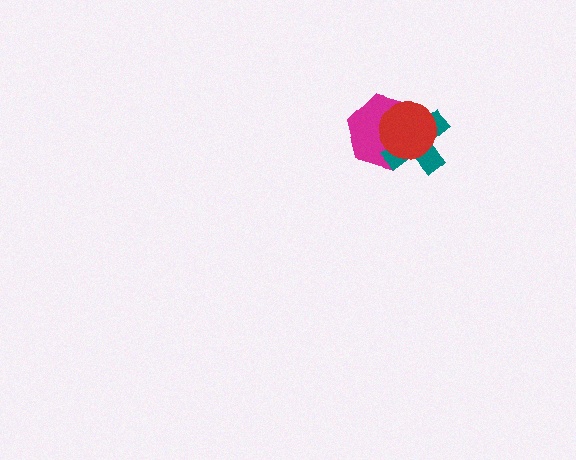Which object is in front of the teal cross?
The red circle is in front of the teal cross.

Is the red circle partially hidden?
No, no other shape covers it.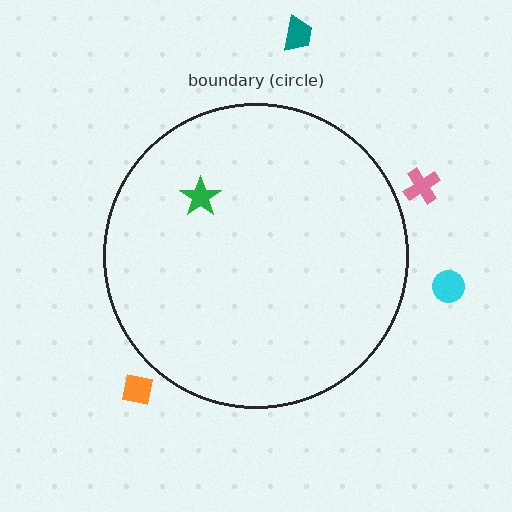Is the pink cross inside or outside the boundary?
Outside.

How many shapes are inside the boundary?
1 inside, 4 outside.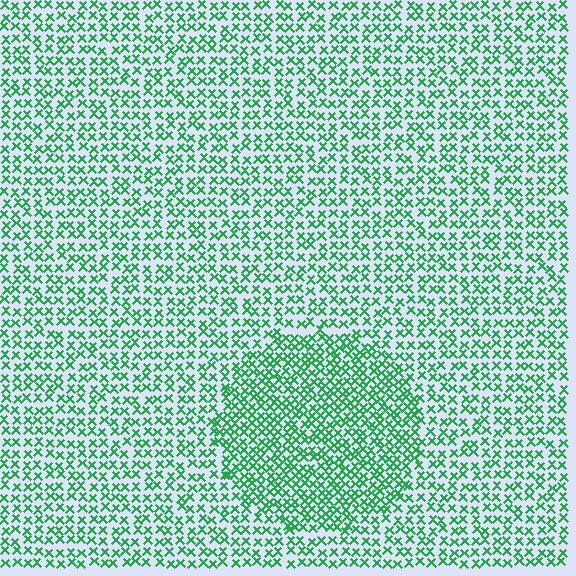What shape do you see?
I see a circle.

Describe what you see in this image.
The image contains small green elements arranged at two different densities. A circle-shaped region is visible where the elements are more densely packed than the surrounding area.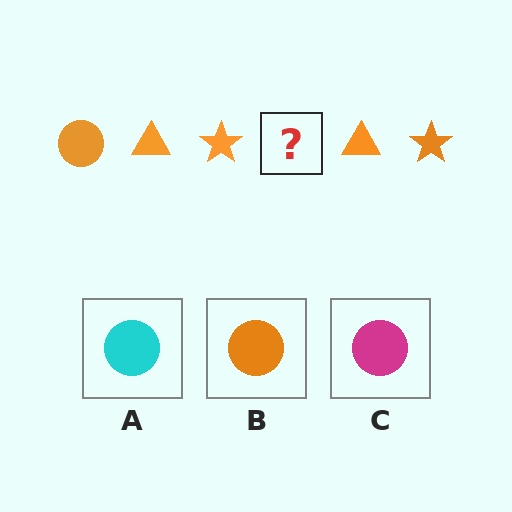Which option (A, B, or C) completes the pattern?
B.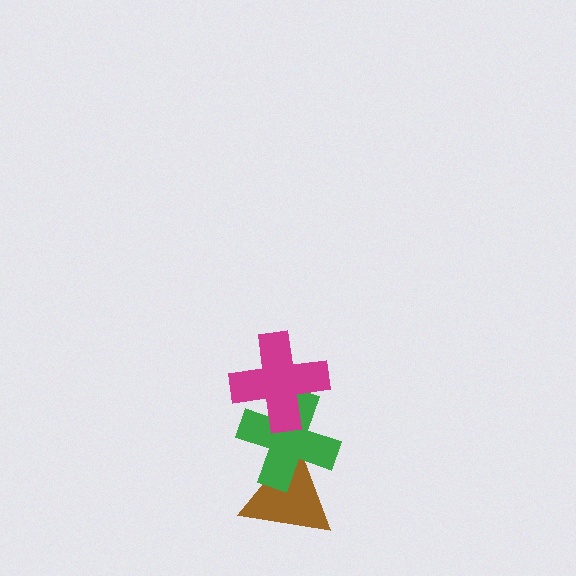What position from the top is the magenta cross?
The magenta cross is 1st from the top.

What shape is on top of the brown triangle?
The green cross is on top of the brown triangle.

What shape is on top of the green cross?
The magenta cross is on top of the green cross.